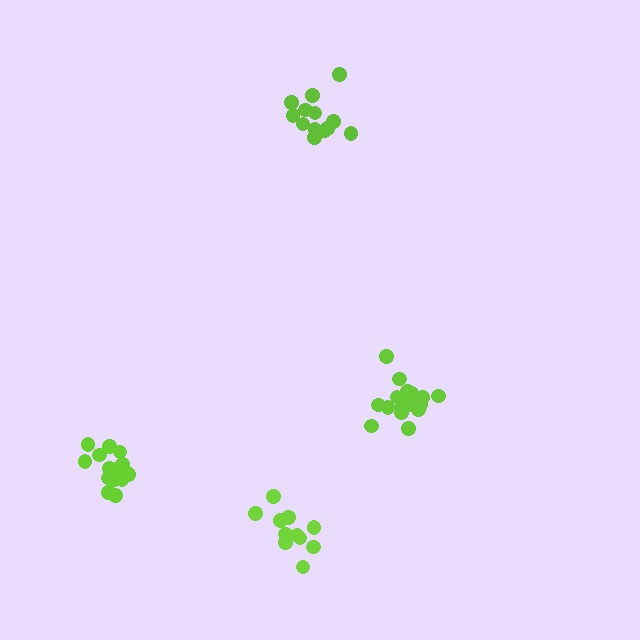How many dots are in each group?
Group 1: 17 dots, Group 2: 13 dots, Group 3: 11 dots, Group 4: 17 dots (58 total).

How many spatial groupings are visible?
There are 4 spatial groupings.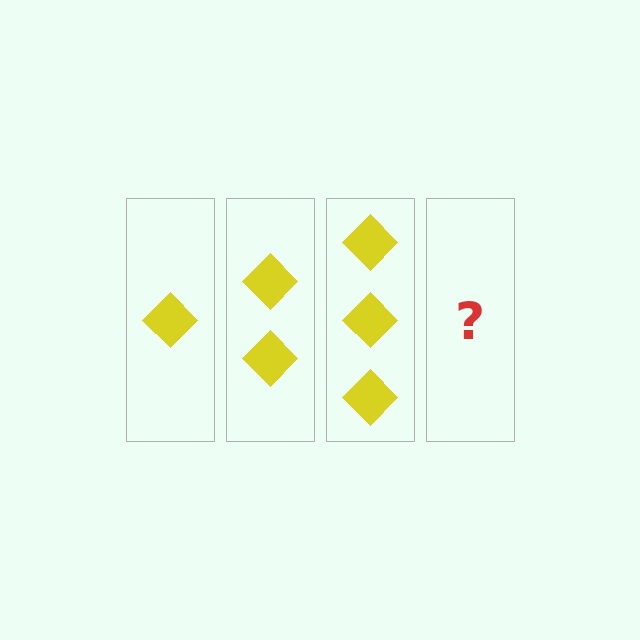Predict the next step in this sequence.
The next step is 4 diamonds.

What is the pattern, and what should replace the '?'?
The pattern is that each step adds one more diamond. The '?' should be 4 diamonds.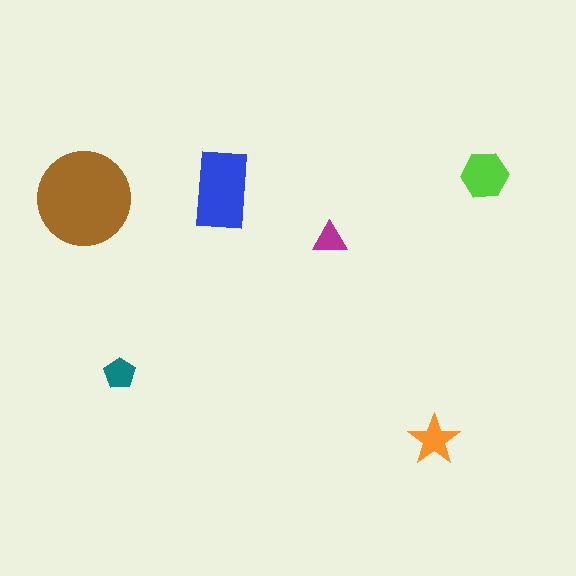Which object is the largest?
The brown circle.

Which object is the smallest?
The magenta triangle.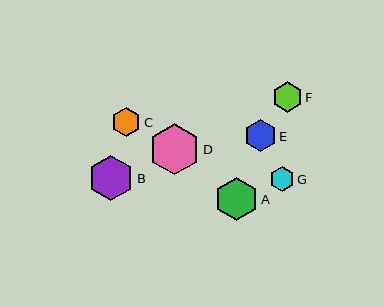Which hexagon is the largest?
Hexagon D is the largest with a size of approximately 51 pixels.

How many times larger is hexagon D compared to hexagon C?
Hexagon D is approximately 1.7 times the size of hexagon C.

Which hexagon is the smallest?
Hexagon G is the smallest with a size of approximately 25 pixels.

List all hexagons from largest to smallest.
From largest to smallest: D, B, A, E, F, C, G.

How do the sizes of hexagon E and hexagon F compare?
Hexagon E and hexagon F are approximately the same size.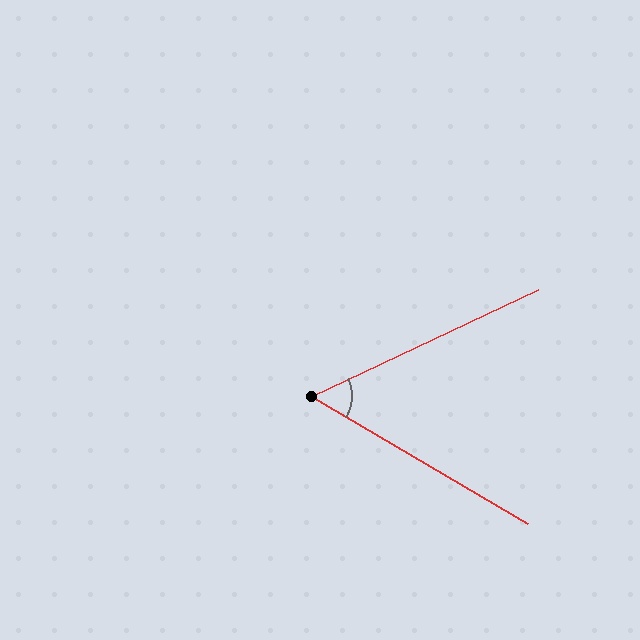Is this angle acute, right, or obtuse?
It is acute.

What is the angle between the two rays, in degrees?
Approximately 56 degrees.